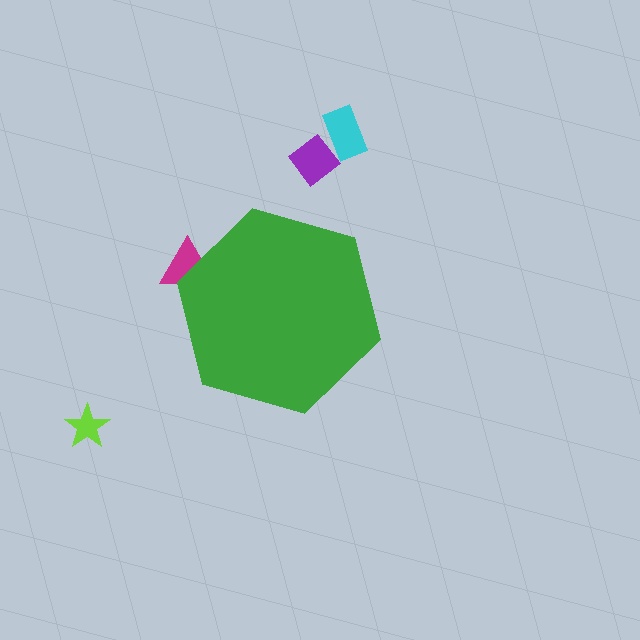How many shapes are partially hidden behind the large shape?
1 shape is partially hidden.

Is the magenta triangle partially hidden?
Yes, the magenta triangle is partially hidden behind the green hexagon.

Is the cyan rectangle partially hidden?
No, the cyan rectangle is fully visible.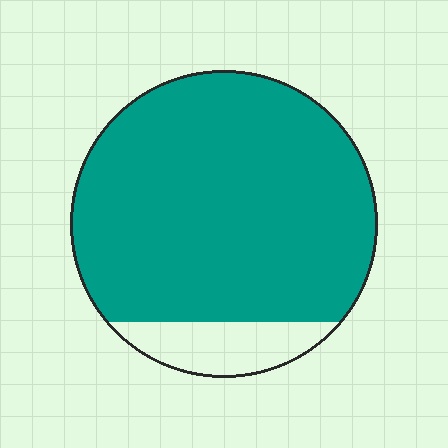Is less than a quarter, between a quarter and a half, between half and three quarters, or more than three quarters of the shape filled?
More than three quarters.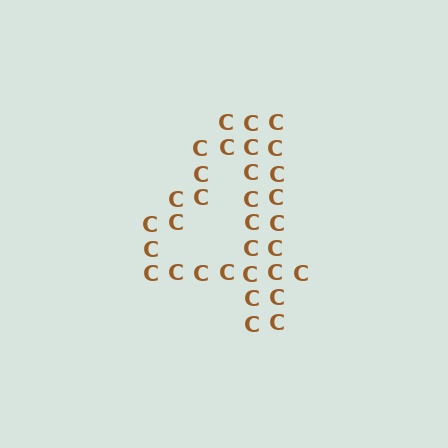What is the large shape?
The large shape is the digit 4.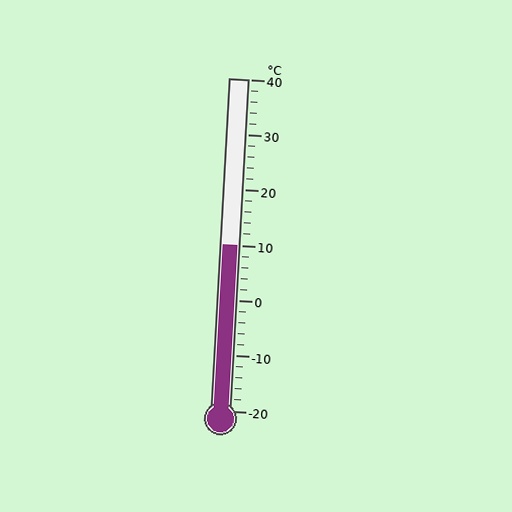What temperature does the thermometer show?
The thermometer shows approximately 10°C.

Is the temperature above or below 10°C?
The temperature is at 10°C.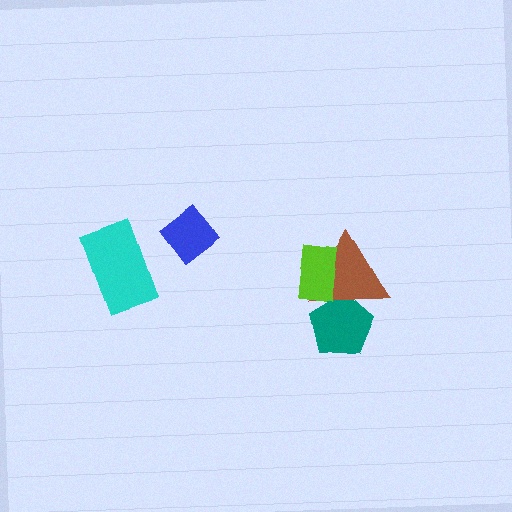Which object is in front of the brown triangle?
The lime rectangle is in front of the brown triangle.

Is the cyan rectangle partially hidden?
No, no other shape covers it.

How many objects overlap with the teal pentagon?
1 object overlaps with the teal pentagon.